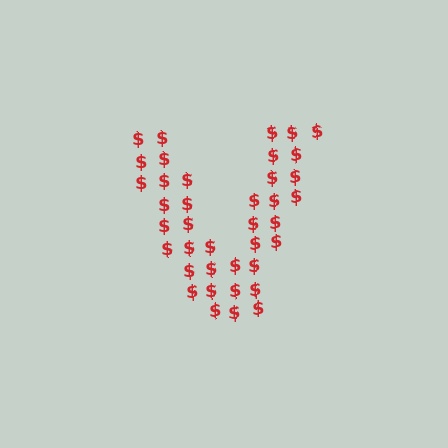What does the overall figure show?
The overall figure shows the letter V.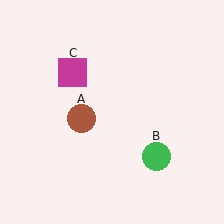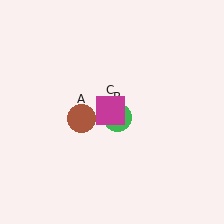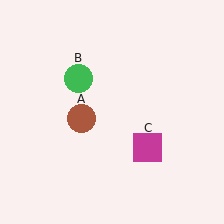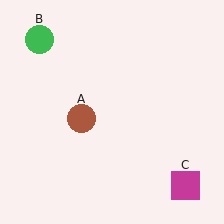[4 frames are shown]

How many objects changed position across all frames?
2 objects changed position: green circle (object B), magenta square (object C).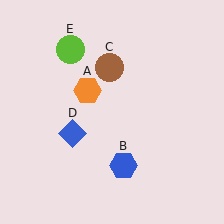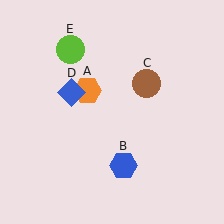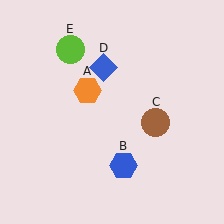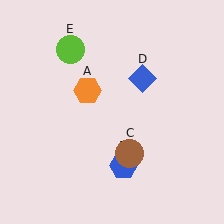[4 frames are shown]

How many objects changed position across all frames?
2 objects changed position: brown circle (object C), blue diamond (object D).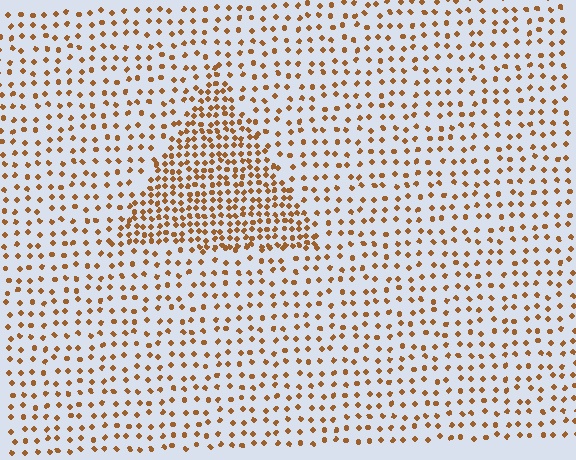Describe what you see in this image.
The image contains small brown elements arranged at two different densities. A triangle-shaped region is visible where the elements are more densely packed than the surrounding area.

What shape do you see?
I see a triangle.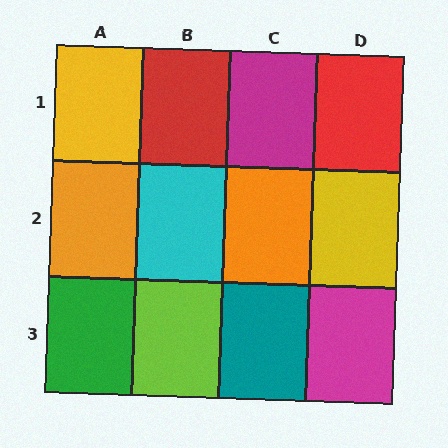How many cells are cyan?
1 cell is cyan.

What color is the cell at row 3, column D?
Magenta.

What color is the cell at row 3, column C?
Teal.